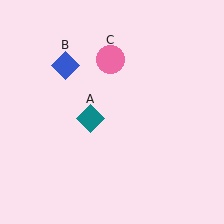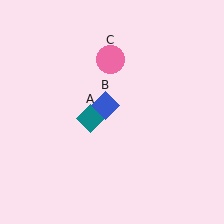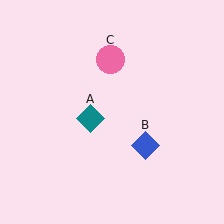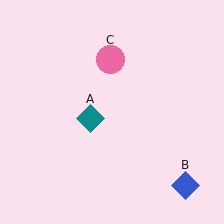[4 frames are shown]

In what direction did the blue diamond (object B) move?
The blue diamond (object B) moved down and to the right.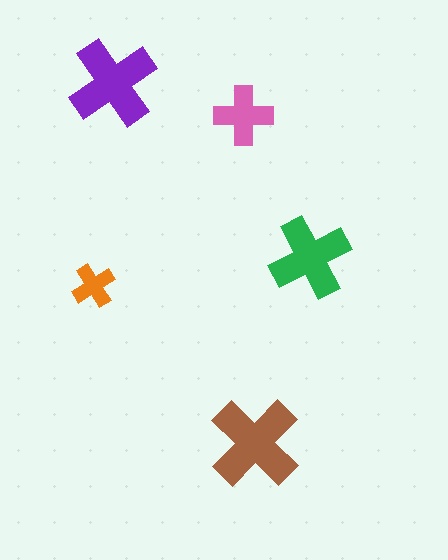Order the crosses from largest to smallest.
the brown one, the purple one, the green one, the pink one, the orange one.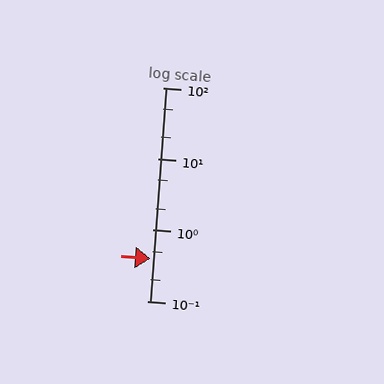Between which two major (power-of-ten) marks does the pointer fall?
The pointer is between 0.1 and 1.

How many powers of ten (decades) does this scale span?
The scale spans 3 decades, from 0.1 to 100.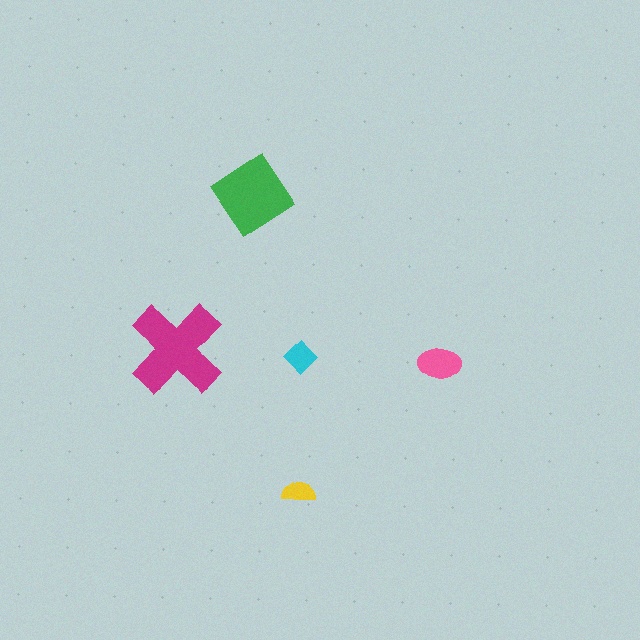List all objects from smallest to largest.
The yellow semicircle, the cyan diamond, the pink ellipse, the green diamond, the magenta cross.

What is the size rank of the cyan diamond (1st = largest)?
4th.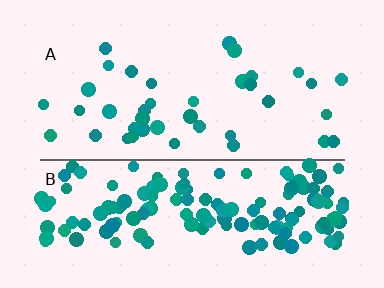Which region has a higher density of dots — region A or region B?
B (the bottom).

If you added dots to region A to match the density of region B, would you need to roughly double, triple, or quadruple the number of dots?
Approximately quadruple.